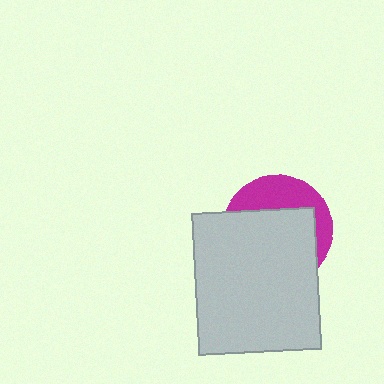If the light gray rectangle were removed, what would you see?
You would see the complete magenta circle.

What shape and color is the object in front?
The object in front is a light gray rectangle.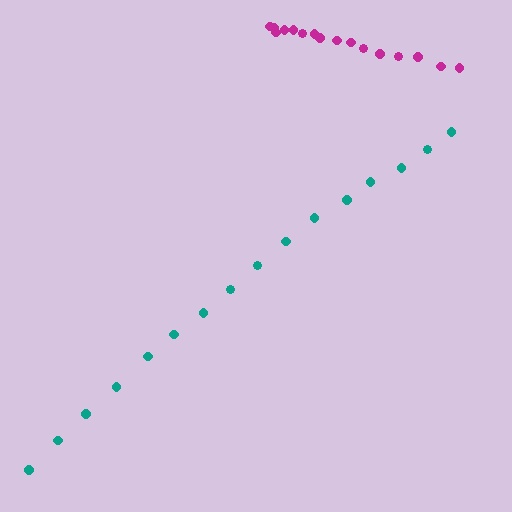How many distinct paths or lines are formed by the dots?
There are 2 distinct paths.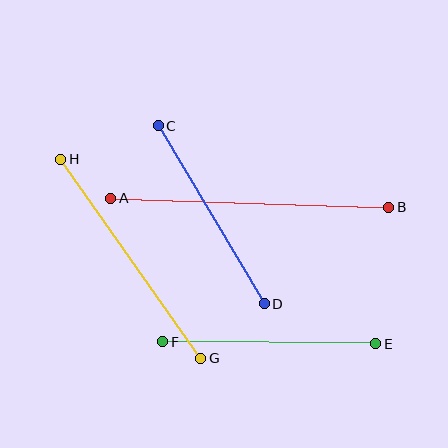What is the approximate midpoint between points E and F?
The midpoint is at approximately (269, 343) pixels.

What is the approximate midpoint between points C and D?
The midpoint is at approximately (211, 215) pixels.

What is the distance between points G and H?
The distance is approximately 244 pixels.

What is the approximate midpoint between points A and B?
The midpoint is at approximately (250, 203) pixels.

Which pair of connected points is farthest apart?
Points A and B are farthest apart.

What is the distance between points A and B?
The distance is approximately 278 pixels.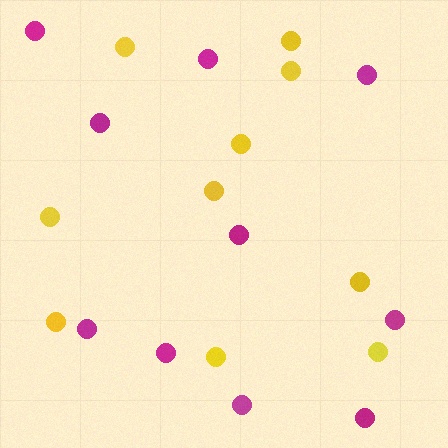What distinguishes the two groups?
There are 2 groups: one group of magenta circles (10) and one group of yellow circles (10).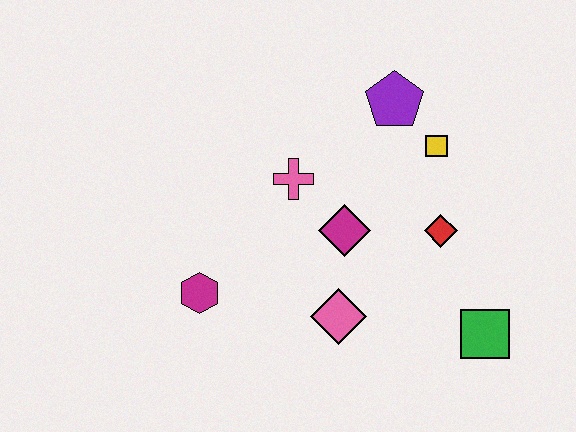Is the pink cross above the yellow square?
No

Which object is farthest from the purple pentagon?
The magenta hexagon is farthest from the purple pentagon.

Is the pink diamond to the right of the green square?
No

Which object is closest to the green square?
The red diamond is closest to the green square.